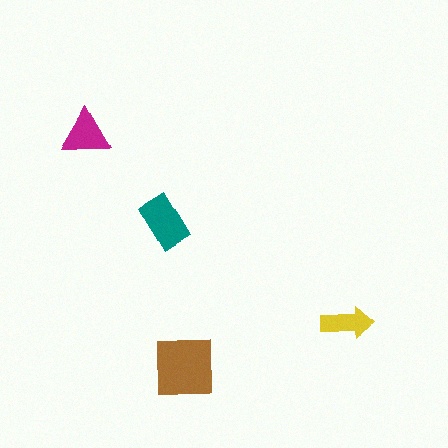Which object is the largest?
The brown square.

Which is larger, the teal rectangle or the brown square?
The brown square.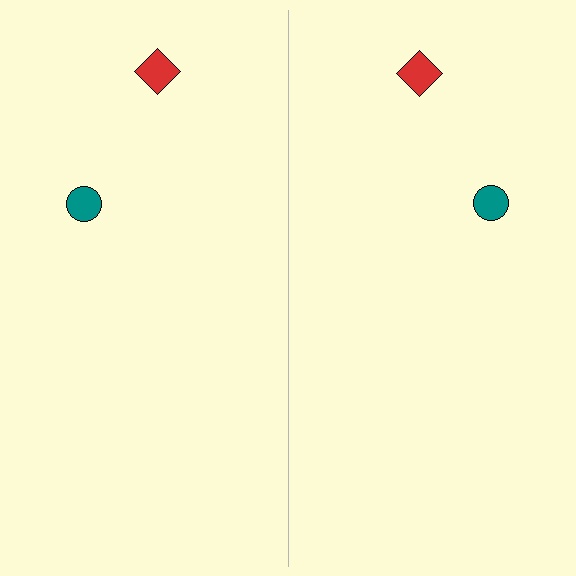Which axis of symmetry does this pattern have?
The pattern has a vertical axis of symmetry running through the center of the image.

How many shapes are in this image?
There are 4 shapes in this image.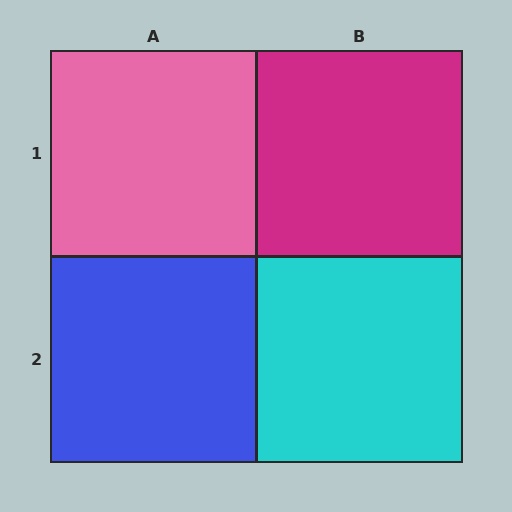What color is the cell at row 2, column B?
Cyan.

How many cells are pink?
1 cell is pink.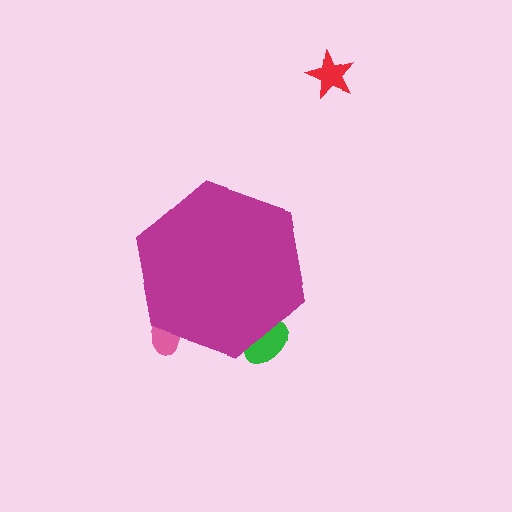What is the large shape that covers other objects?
A magenta hexagon.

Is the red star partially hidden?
No, the red star is fully visible.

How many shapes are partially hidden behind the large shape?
2 shapes are partially hidden.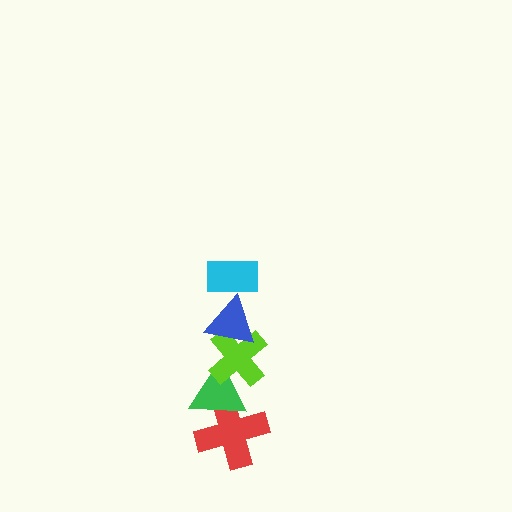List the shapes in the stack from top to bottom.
From top to bottom: the cyan rectangle, the blue triangle, the lime cross, the green triangle, the red cross.